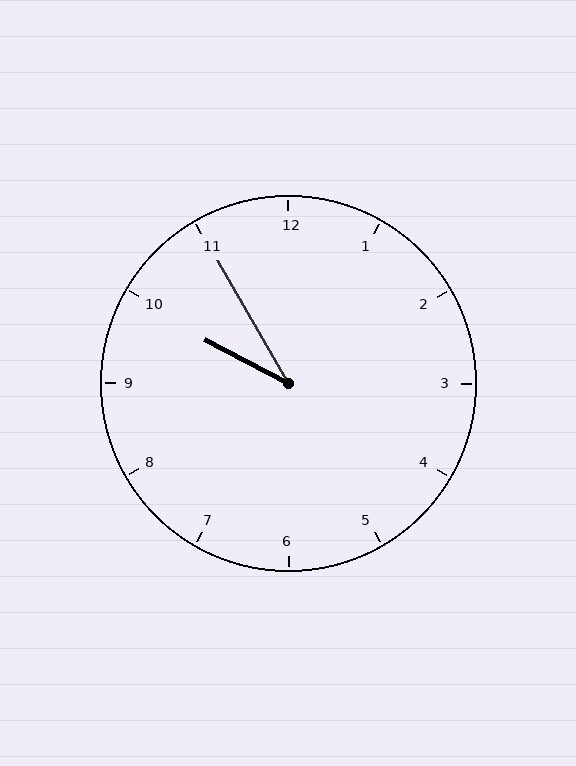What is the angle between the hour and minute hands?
Approximately 32 degrees.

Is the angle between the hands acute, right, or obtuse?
It is acute.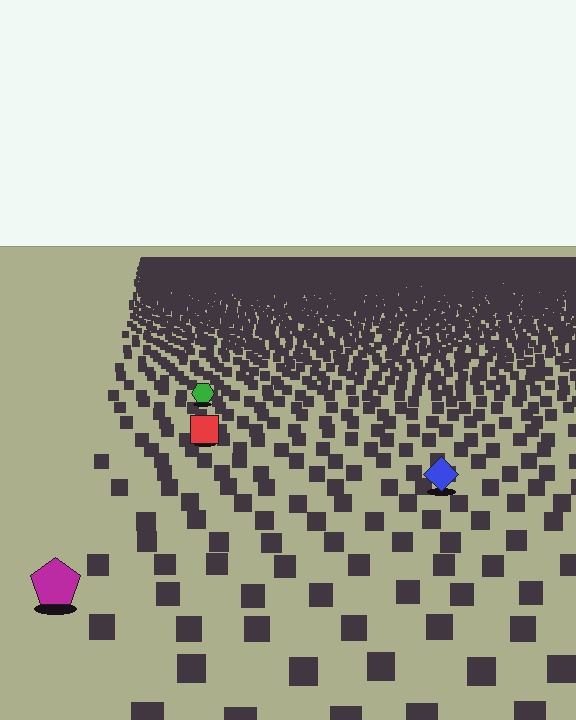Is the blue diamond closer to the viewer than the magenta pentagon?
No. The magenta pentagon is closer — you can tell from the texture gradient: the ground texture is coarser near it.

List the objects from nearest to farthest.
From nearest to farthest: the magenta pentagon, the blue diamond, the red square, the green hexagon.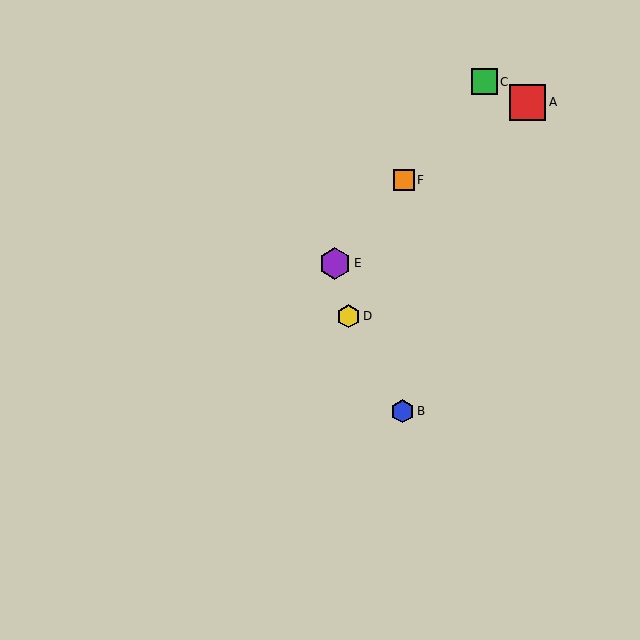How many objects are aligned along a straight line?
3 objects (C, E, F) are aligned along a straight line.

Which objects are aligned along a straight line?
Objects C, E, F are aligned along a straight line.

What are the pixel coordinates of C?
Object C is at (485, 82).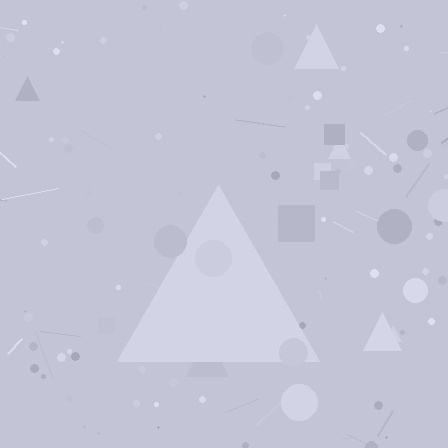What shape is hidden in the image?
A triangle is hidden in the image.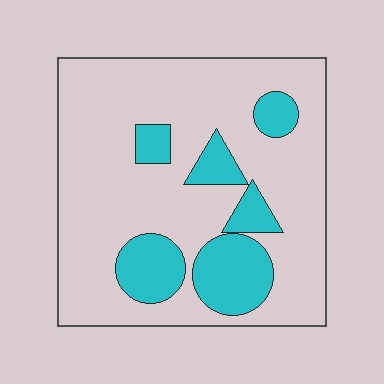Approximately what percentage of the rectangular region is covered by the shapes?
Approximately 20%.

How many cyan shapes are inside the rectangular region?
6.